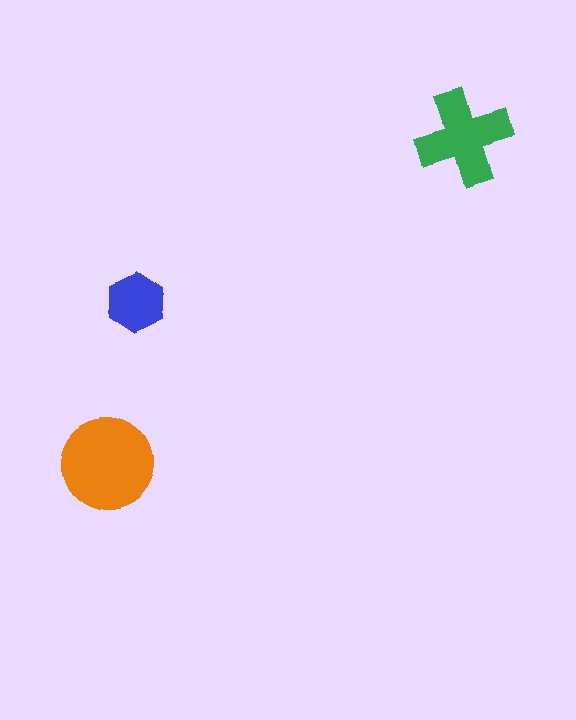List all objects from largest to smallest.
The orange circle, the green cross, the blue hexagon.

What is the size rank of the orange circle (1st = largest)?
1st.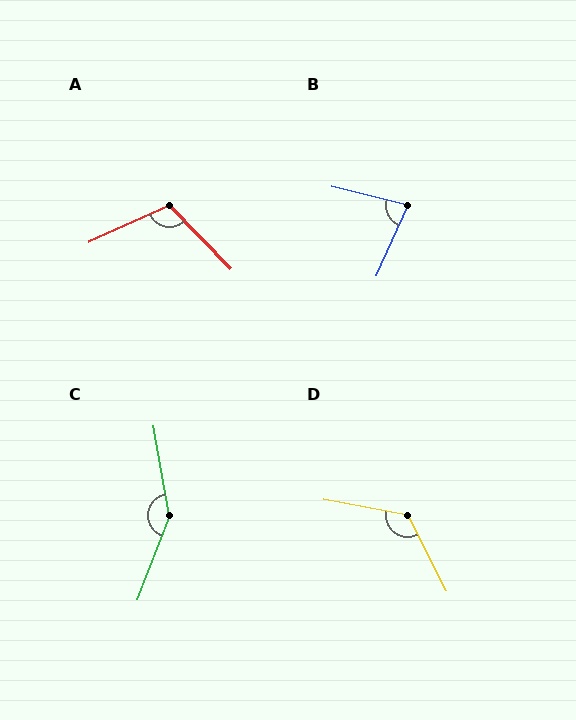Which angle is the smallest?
B, at approximately 80 degrees.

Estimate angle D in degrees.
Approximately 127 degrees.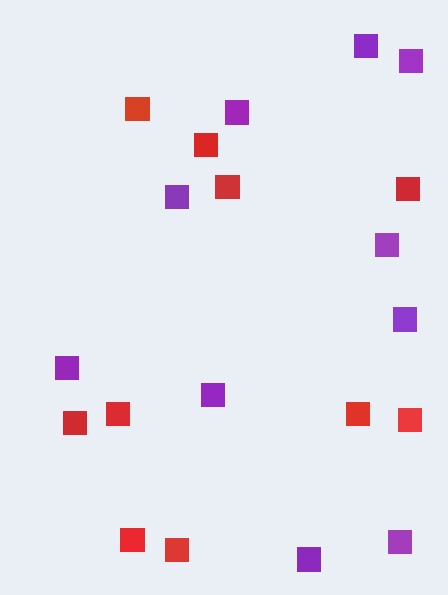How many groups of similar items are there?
There are 2 groups: one group of purple squares (10) and one group of red squares (10).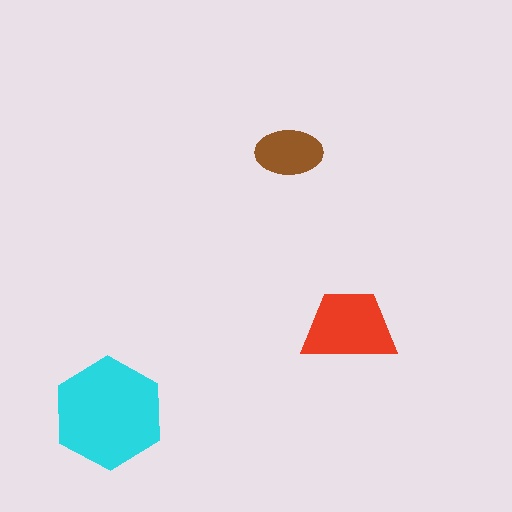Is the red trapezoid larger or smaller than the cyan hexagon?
Smaller.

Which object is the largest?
The cyan hexagon.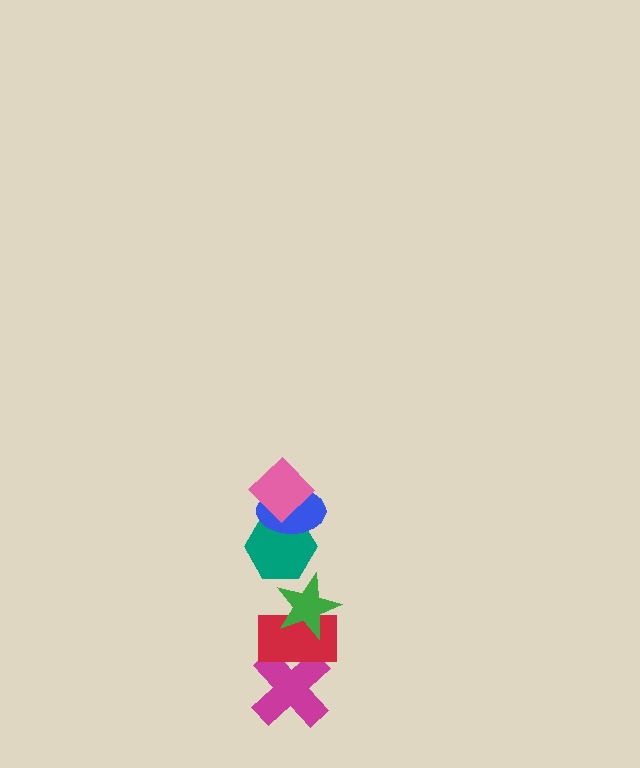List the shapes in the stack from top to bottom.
From top to bottom: the pink diamond, the blue ellipse, the teal hexagon, the green star, the red rectangle, the magenta cross.